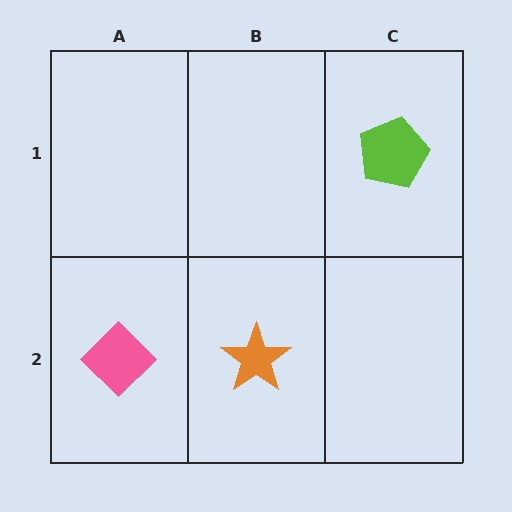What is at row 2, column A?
A pink diamond.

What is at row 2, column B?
An orange star.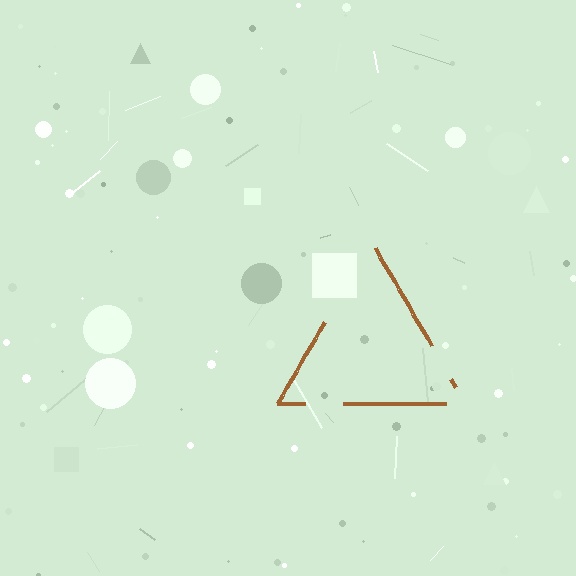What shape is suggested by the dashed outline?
The dashed outline suggests a triangle.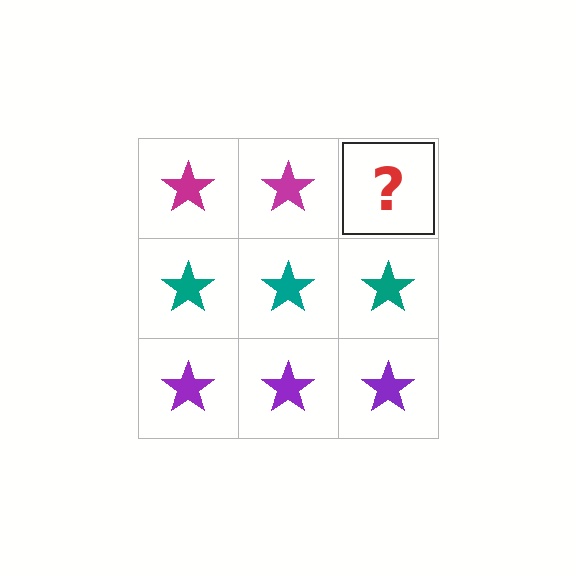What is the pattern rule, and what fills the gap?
The rule is that each row has a consistent color. The gap should be filled with a magenta star.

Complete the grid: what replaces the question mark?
The question mark should be replaced with a magenta star.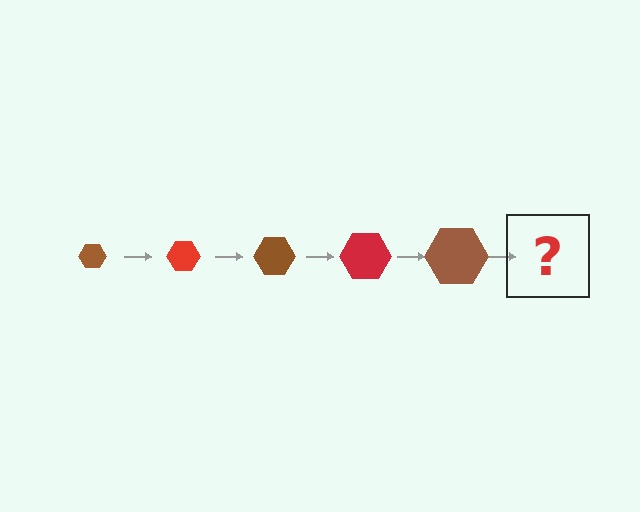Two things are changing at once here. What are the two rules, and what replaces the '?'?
The two rules are that the hexagon grows larger each step and the color cycles through brown and red. The '?' should be a red hexagon, larger than the previous one.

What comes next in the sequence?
The next element should be a red hexagon, larger than the previous one.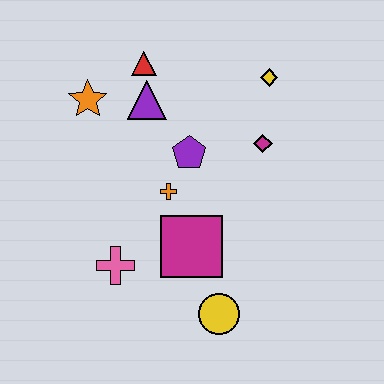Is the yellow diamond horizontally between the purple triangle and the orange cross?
No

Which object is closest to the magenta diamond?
The yellow diamond is closest to the magenta diamond.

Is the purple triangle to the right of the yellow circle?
No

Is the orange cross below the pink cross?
No